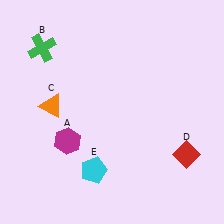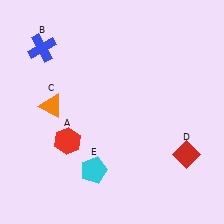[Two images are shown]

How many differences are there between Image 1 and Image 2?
There are 2 differences between the two images.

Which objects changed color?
A changed from magenta to red. B changed from green to blue.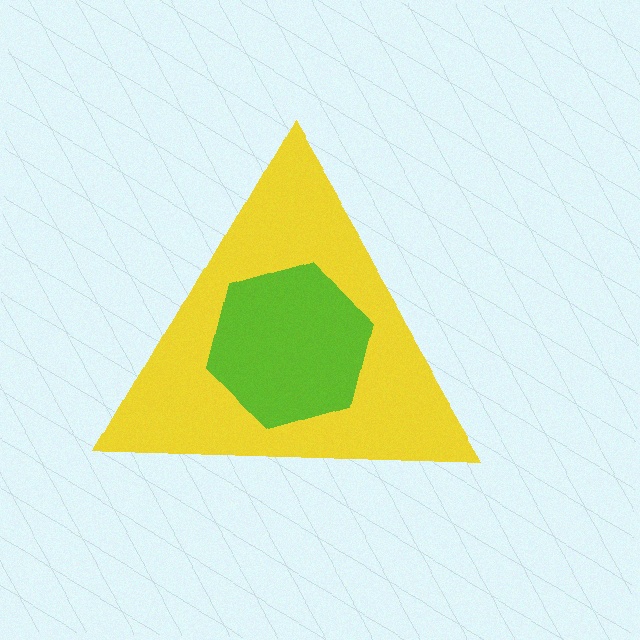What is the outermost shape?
The yellow triangle.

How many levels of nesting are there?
2.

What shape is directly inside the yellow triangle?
The lime hexagon.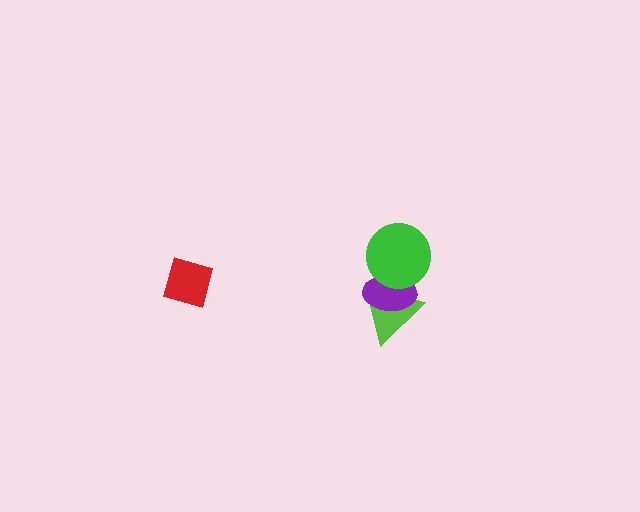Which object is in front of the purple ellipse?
The green circle is in front of the purple ellipse.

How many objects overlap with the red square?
0 objects overlap with the red square.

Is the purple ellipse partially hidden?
Yes, it is partially covered by another shape.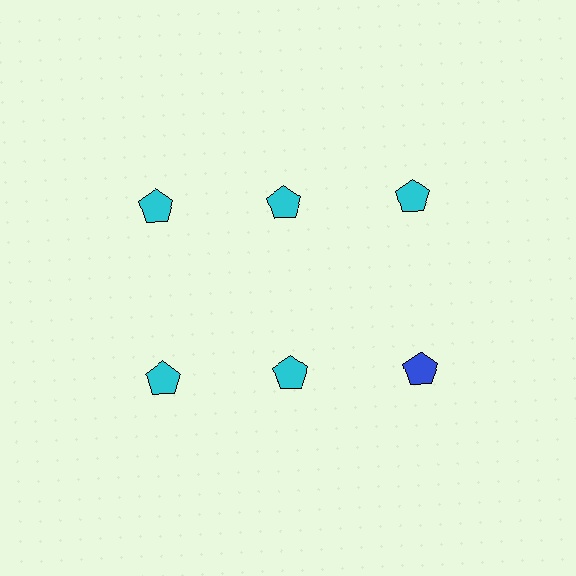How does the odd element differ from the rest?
It has a different color: blue instead of cyan.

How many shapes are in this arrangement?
There are 6 shapes arranged in a grid pattern.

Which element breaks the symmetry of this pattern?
The blue pentagon in the second row, center column breaks the symmetry. All other shapes are cyan pentagons.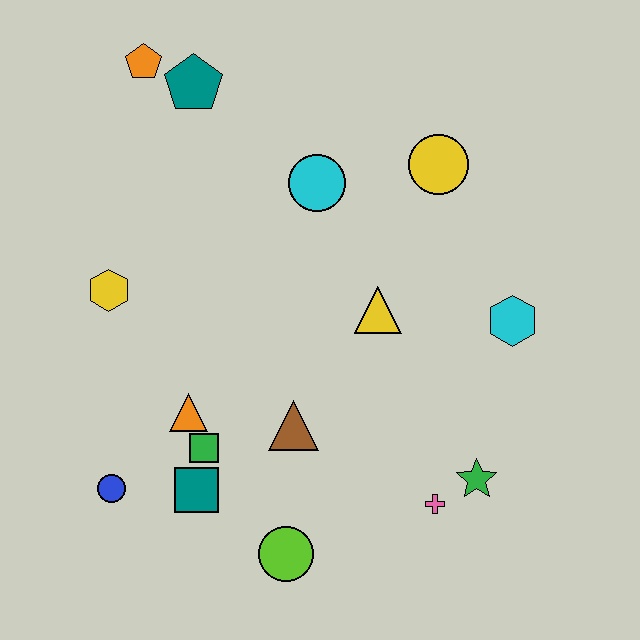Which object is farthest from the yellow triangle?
The orange pentagon is farthest from the yellow triangle.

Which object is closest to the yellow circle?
The cyan circle is closest to the yellow circle.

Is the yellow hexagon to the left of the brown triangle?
Yes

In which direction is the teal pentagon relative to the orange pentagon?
The teal pentagon is to the right of the orange pentagon.